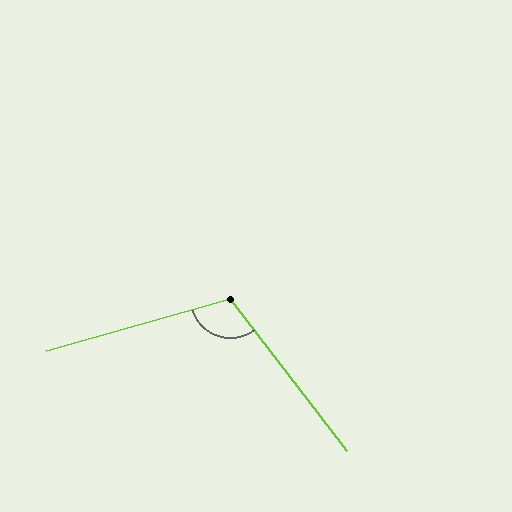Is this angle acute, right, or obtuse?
It is obtuse.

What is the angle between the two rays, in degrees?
Approximately 112 degrees.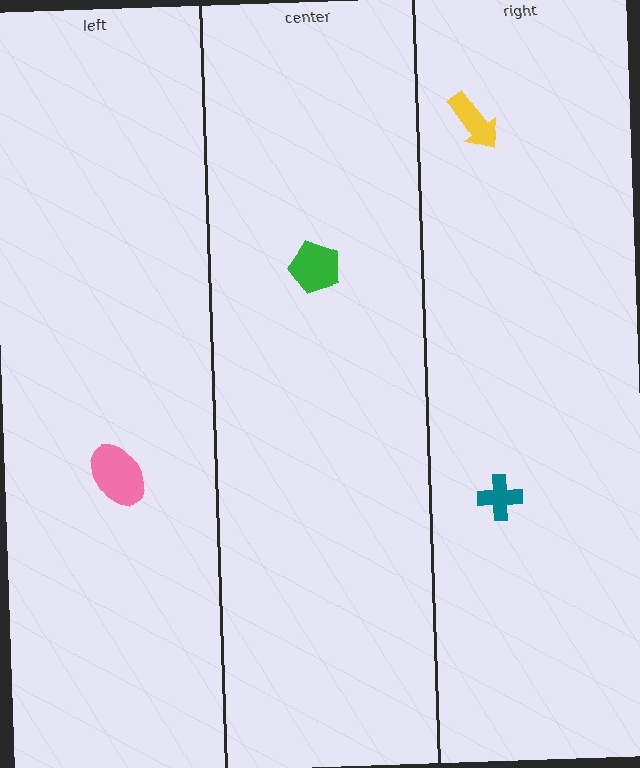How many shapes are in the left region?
1.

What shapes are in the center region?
The green pentagon.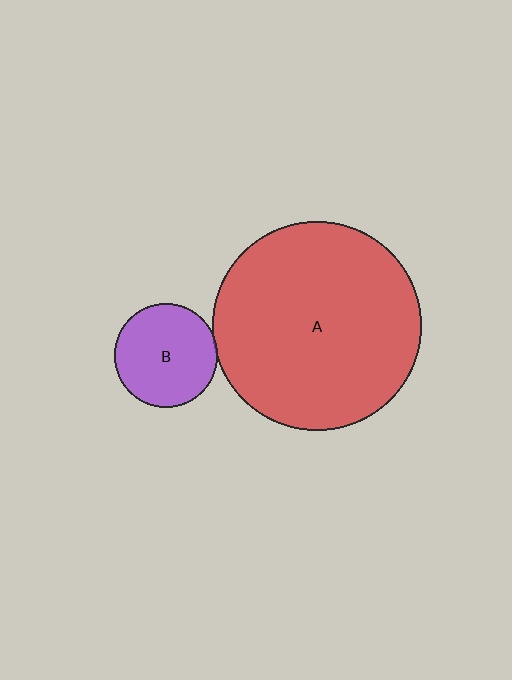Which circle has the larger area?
Circle A (red).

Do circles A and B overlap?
Yes.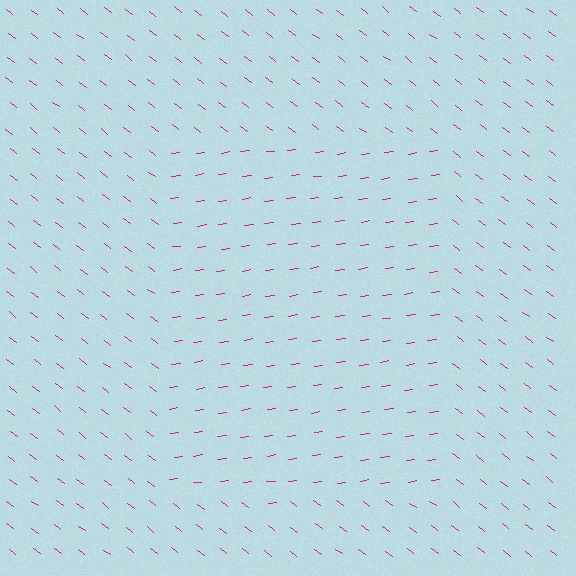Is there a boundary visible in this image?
Yes, there is a texture boundary formed by a change in line orientation.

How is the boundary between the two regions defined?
The boundary is defined purely by a change in line orientation (approximately 45 degrees difference). All lines are the same color and thickness.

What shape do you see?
I see a rectangle.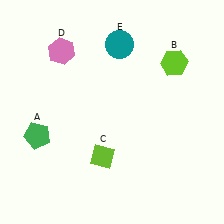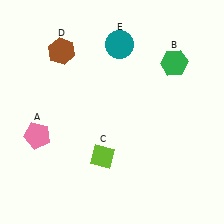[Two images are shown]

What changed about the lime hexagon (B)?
In Image 1, B is lime. In Image 2, it changed to green.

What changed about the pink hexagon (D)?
In Image 1, D is pink. In Image 2, it changed to brown.